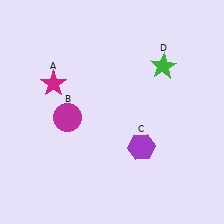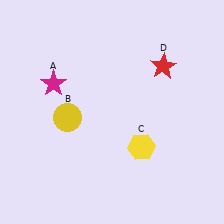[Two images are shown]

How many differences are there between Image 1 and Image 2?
There are 3 differences between the two images.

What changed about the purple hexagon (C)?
In Image 1, C is purple. In Image 2, it changed to yellow.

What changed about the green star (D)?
In Image 1, D is green. In Image 2, it changed to red.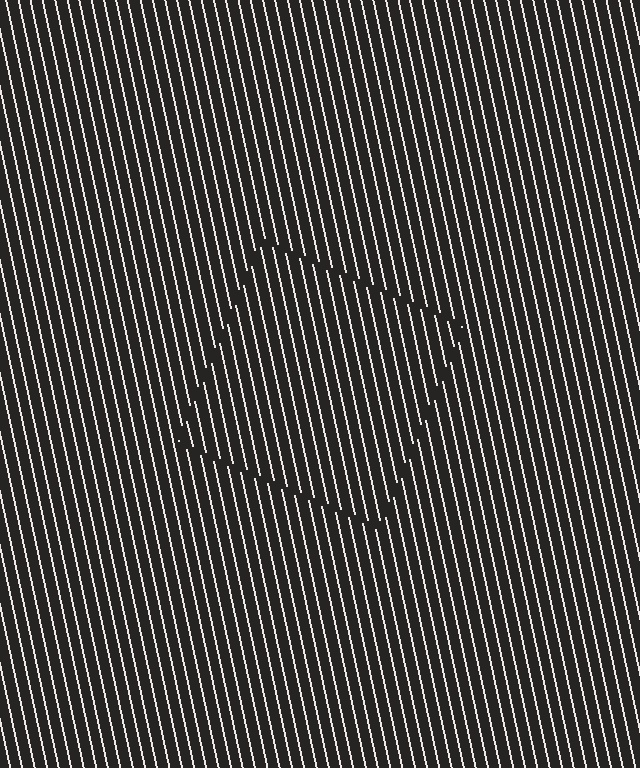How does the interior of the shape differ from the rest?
The interior of the shape contains the same grating, shifted by half a period — the contour is defined by the phase discontinuity where line-ends from the inner and outer gratings abut.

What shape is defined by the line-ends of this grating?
An illusory square. The interior of the shape contains the same grating, shifted by half a period — the contour is defined by the phase discontinuity where line-ends from the inner and outer gratings abut.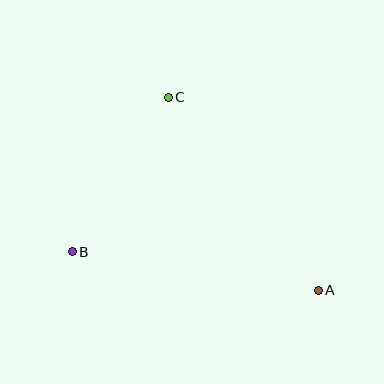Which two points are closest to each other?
Points B and C are closest to each other.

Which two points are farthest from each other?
Points A and B are farthest from each other.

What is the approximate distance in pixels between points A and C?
The distance between A and C is approximately 244 pixels.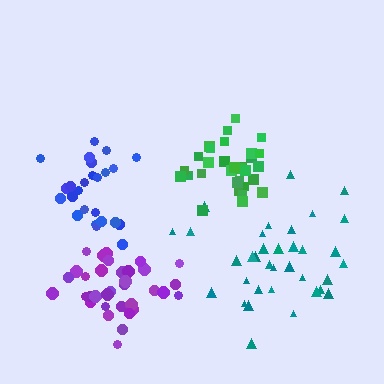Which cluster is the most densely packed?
Purple.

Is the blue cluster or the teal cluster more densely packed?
Blue.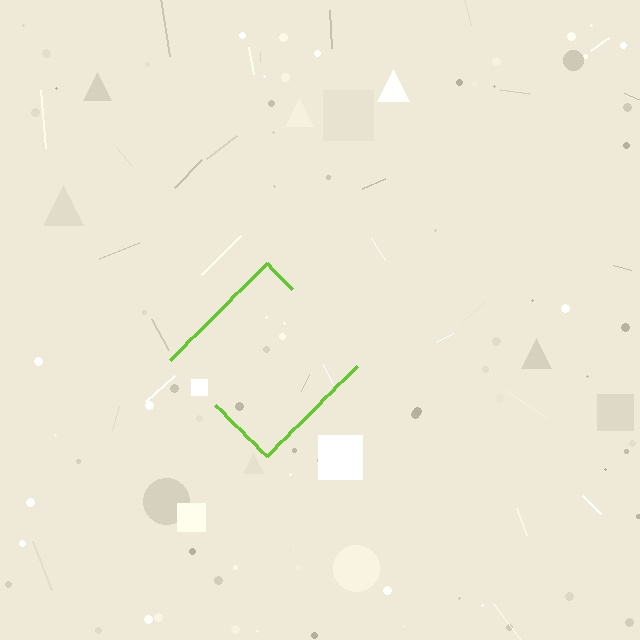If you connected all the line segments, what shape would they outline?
They would outline a diamond.